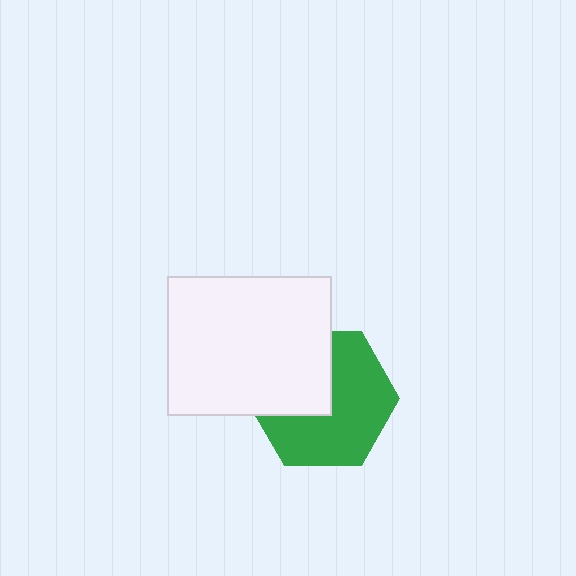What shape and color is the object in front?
The object in front is a white rectangle.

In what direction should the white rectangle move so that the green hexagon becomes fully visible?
The white rectangle should move toward the upper-left. That is the shortest direction to clear the overlap and leave the green hexagon fully visible.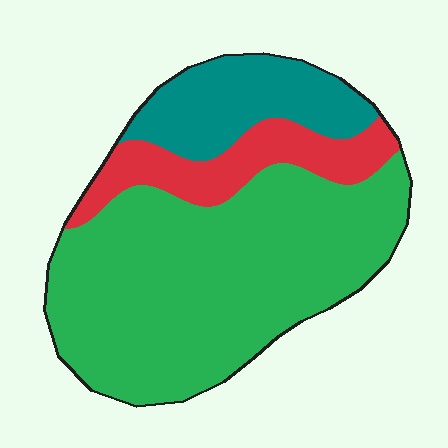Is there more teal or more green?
Green.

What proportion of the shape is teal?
Teal covers 18% of the shape.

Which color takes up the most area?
Green, at roughly 65%.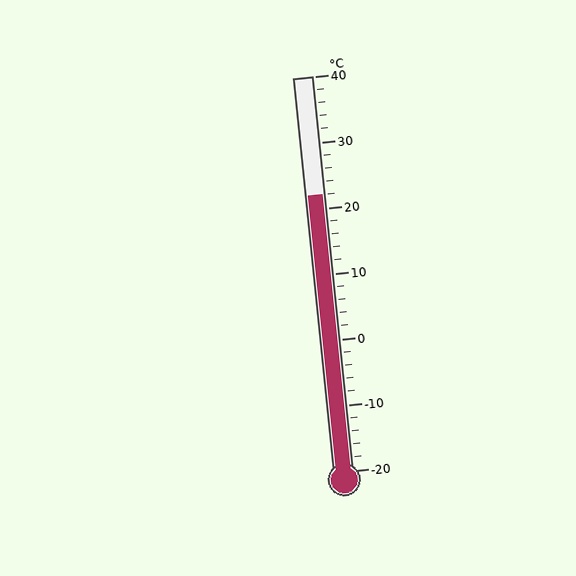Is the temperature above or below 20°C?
The temperature is above 20°C.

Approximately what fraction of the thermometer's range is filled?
The thermometer is filled to approximately 70% of its range.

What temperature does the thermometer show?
The thermometer shows approximately 22°C.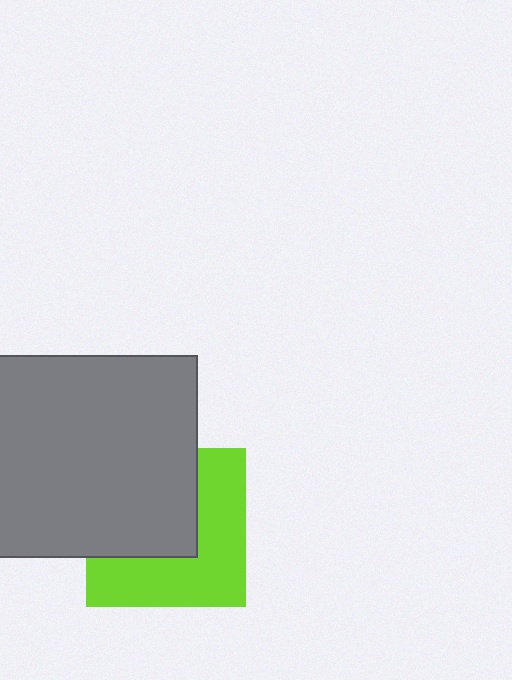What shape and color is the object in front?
The object in front is a gray rectangle.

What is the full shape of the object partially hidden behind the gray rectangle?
The partially hidden object is a lime square.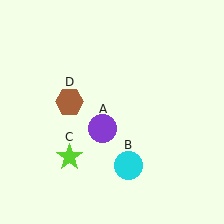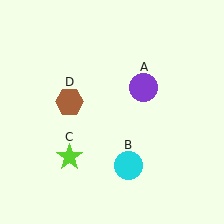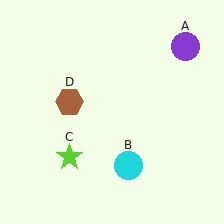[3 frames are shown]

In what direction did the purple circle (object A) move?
The purple circle (object A) moved up and to the right.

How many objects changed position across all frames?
1 object changed position: purple circle (object A).